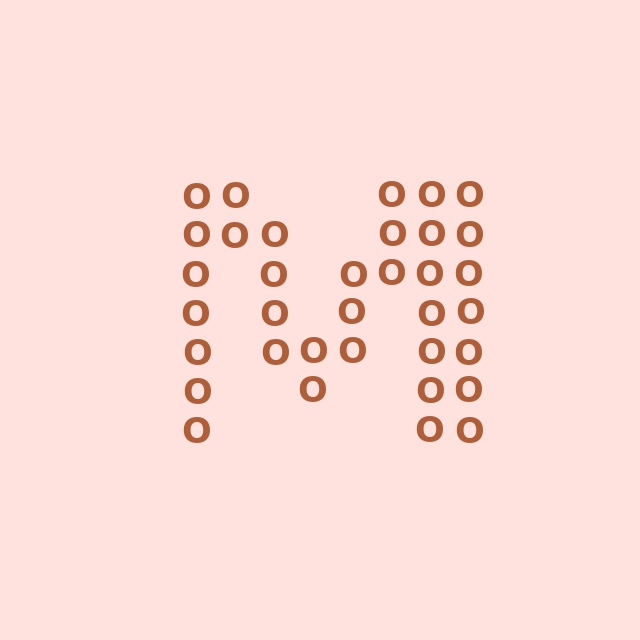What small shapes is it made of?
It is made of small letter O's.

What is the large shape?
The large shape is the letter M.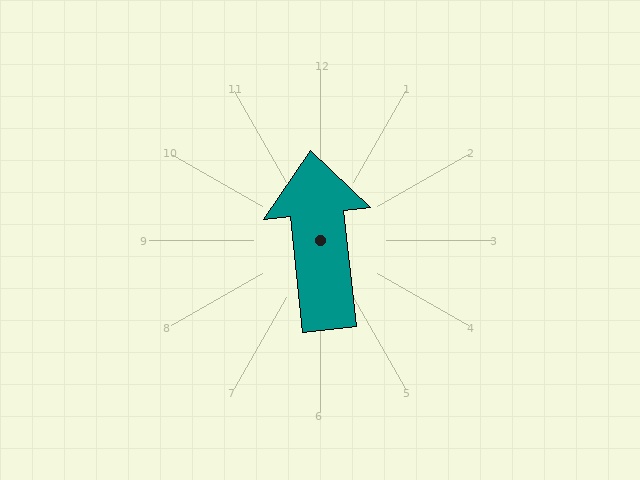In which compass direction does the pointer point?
North.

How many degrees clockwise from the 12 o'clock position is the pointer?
Approximately 354 degrees.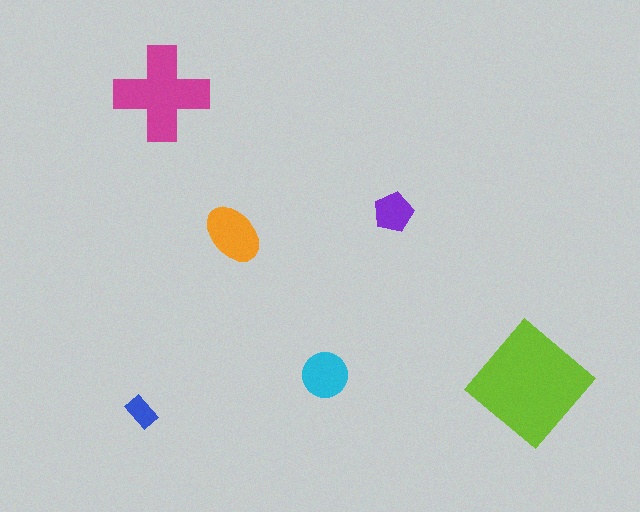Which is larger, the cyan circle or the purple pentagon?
The cyan circle.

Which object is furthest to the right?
The lime diamond is rightmost.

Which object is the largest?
The lime diamond.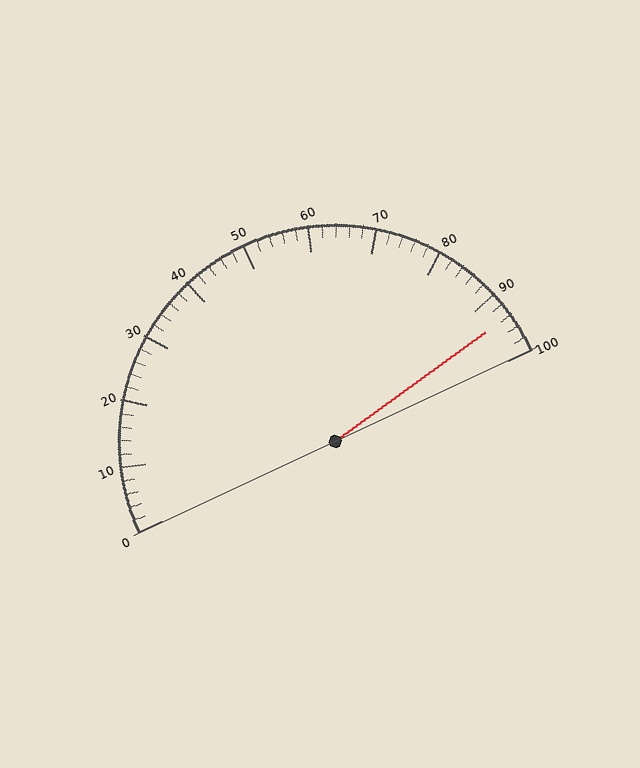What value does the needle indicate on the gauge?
The needle indicates approximately 94.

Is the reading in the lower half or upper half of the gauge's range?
The reading is in the upper half of the range (0 to 100).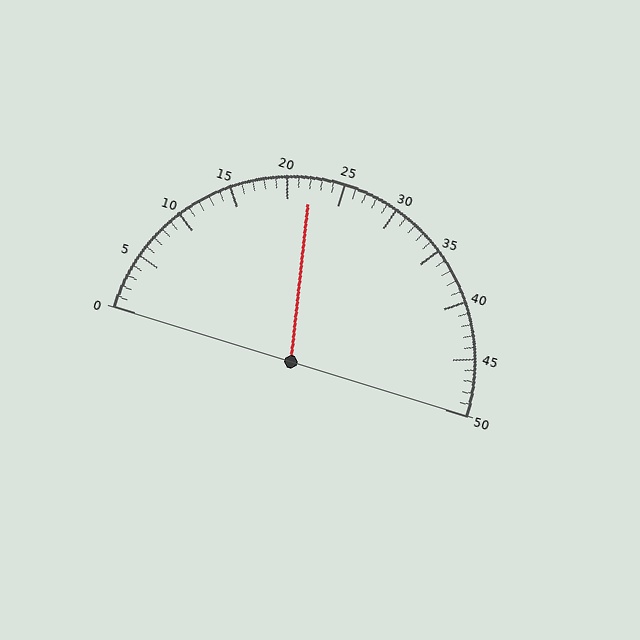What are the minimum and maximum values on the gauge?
The gauge ranges from 0 to 50.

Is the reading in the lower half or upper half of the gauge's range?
The reading is in the lower half of the range (0 to 50).